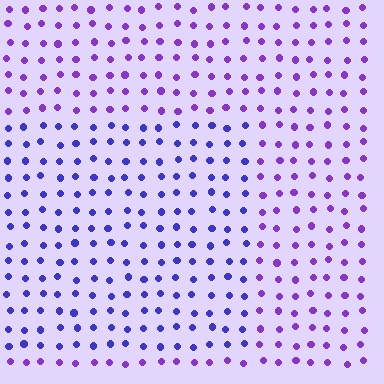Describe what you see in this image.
The image is filled with small purple elements in a uniform arrangement. A rectangle-shaped region is visible where the elements are tinted to a slightly different hue, forming a subtle color boundary.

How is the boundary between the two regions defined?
The boundary is defined purely by a slight shift in hue (about 32 degrees). Spacing, size, and orientation are identical on both sides.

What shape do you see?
I see a rectangle.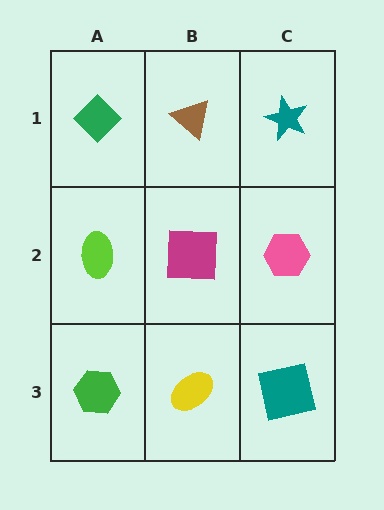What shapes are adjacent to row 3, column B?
A magenta square (row 2, column B), a green hexagon (row 3, column A), a teal square (row 3, column C).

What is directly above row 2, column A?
A green diamond.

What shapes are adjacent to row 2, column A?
A green diamond (row 1, column A), a green hexagon (row 3, column A), a magenta square (row 2, column B).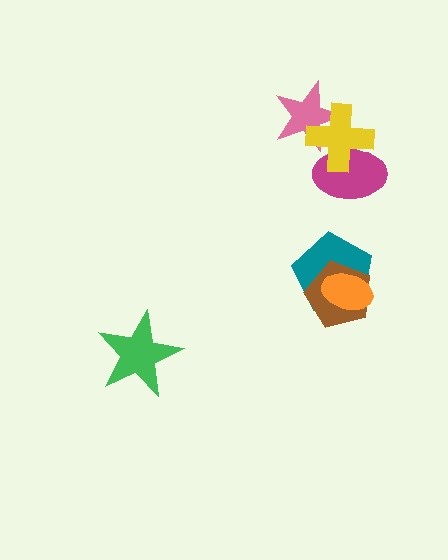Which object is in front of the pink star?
The yellow cross is in front of the pink star.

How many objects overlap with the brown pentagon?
2 objects overlap with the brown pentagon.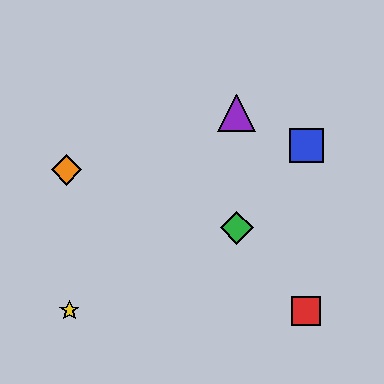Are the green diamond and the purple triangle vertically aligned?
Yes, both are at x≈237.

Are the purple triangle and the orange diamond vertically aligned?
No, the purple triangle is at x≈237 and the orange diamond is at x≈67.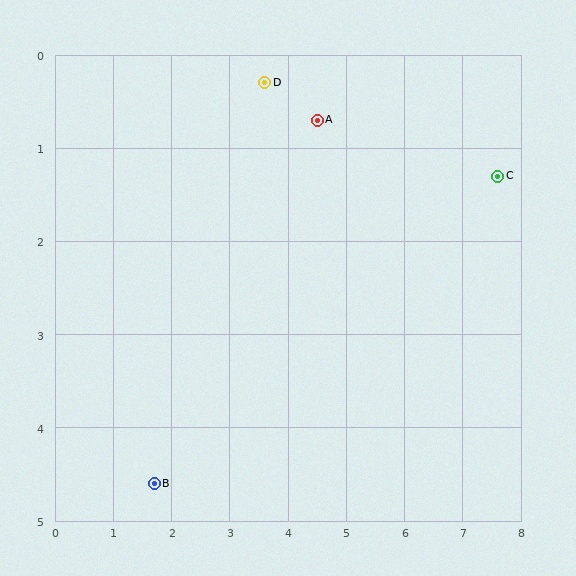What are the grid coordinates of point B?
Point B is at approximately (1.7, 4.6).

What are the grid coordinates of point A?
Point A is at approximately (4.5, 0.7).